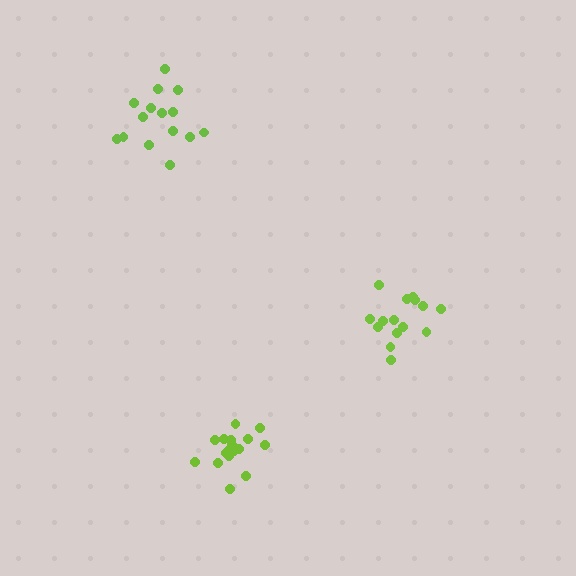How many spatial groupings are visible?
There are 3 spatial groupings.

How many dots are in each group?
Group 1: 15 dots, Group 2: 15 dots, Group 3: 17 dots (47 total).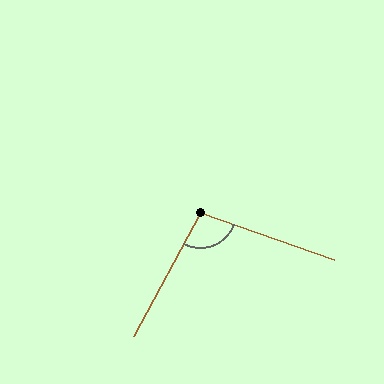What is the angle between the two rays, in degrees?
Approximately 99 degrees.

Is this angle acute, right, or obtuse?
It is obtuse.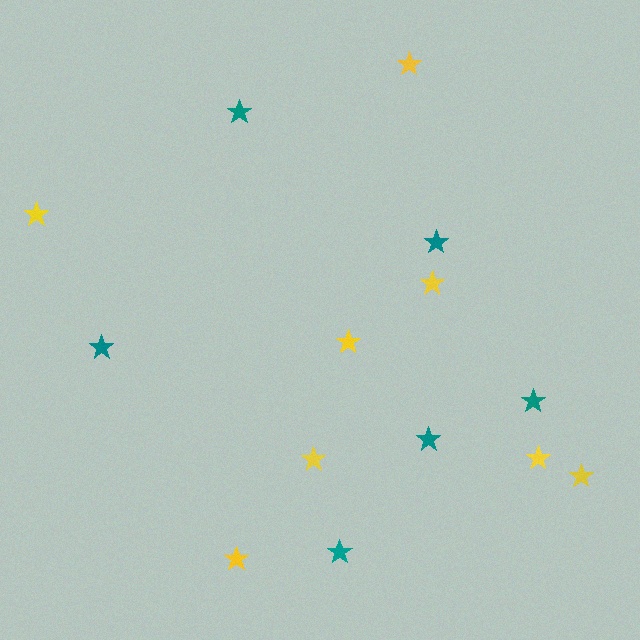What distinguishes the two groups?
There are 2 groups: one group of teal stars (6) and one group of yellow stars (8).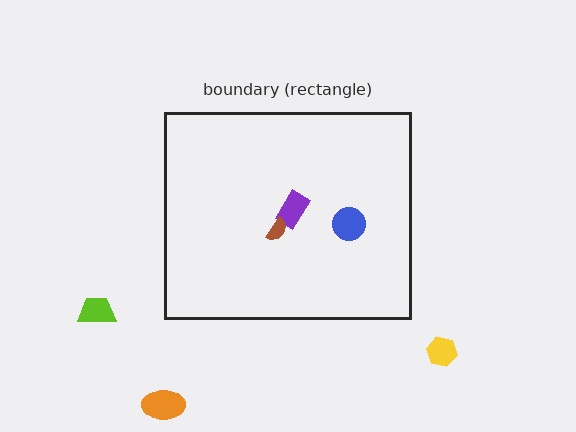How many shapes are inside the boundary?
3 inside, 3 outside.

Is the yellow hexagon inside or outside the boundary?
Outside.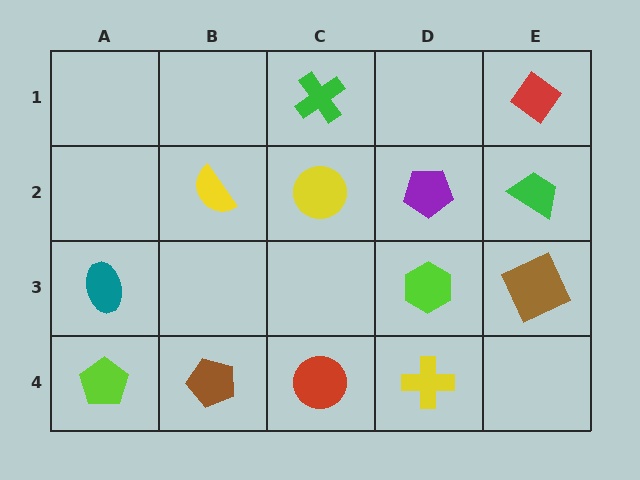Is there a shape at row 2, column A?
No, that cell is empty.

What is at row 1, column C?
A green cross.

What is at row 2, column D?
A purple pentagon.